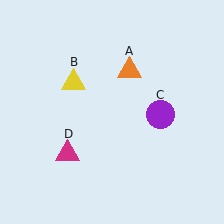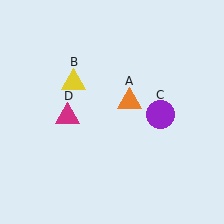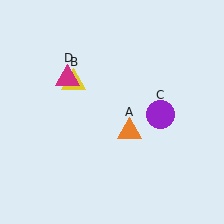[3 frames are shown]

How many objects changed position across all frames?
2 objects changed position: orange triangle (object A), magenta triangle (object D).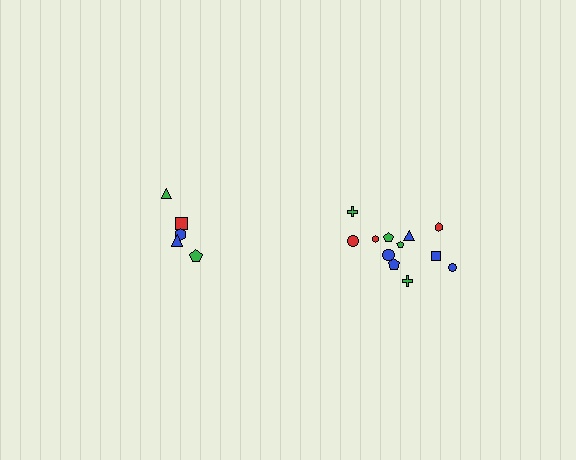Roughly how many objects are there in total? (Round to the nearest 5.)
Roughly 15 objects in total.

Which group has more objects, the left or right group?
The right group.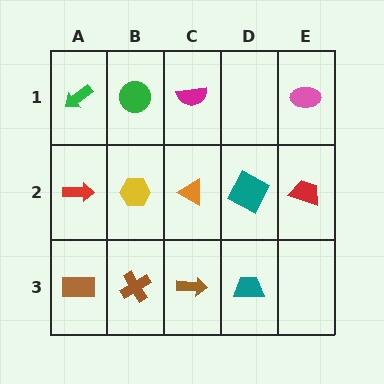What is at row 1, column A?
A green arrow.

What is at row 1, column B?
A green circle.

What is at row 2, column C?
An orange triangle.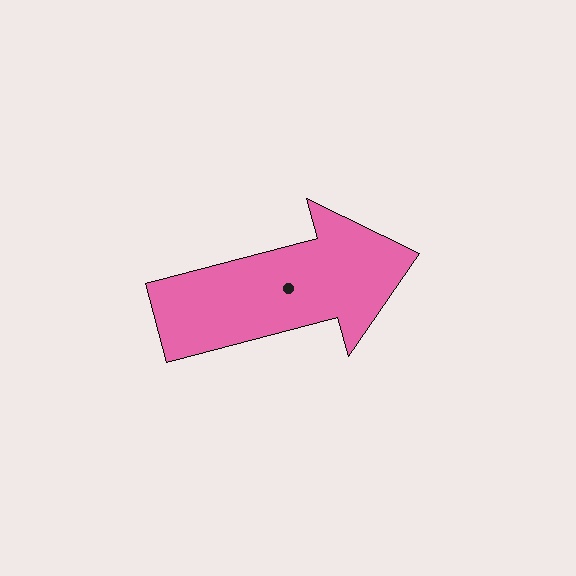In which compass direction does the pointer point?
East.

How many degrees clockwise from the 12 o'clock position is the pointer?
Approximately 75 degrees.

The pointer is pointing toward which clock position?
Roughly 3 o'clock.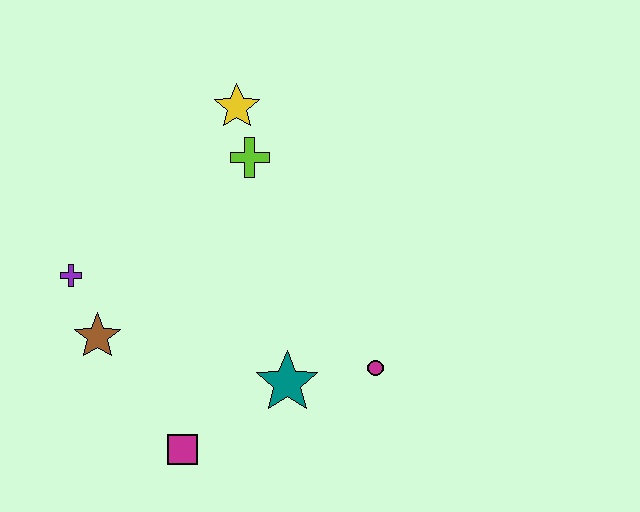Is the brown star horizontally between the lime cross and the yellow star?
No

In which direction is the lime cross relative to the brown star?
The lime cross is above the brown star.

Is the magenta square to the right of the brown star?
Yes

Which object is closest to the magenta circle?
The teal star is closest to the magenta circle.